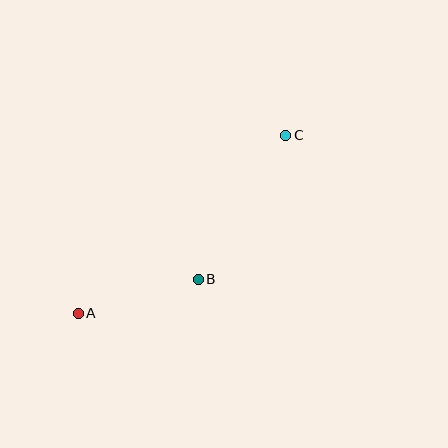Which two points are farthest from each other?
Points A and C are farthest from each other.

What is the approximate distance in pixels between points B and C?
The distance between B and C is approximately 169 pixels.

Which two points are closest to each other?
Points A and B are closest to each other.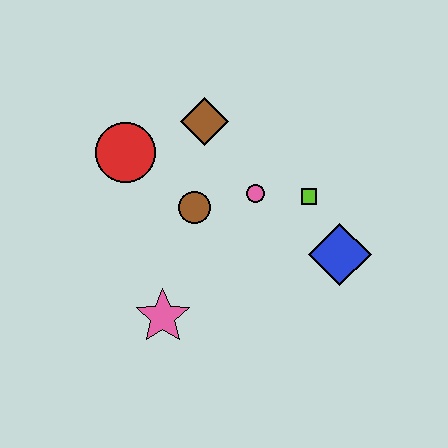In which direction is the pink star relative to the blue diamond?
The pink star is to the left of the blue diamond.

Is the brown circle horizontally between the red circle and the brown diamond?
Yes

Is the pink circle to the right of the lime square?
No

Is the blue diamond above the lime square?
No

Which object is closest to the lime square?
The pink circle is closest to the lime square.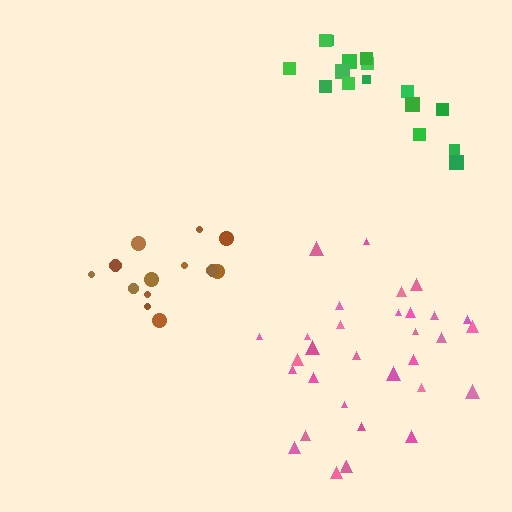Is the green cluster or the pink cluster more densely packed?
Pink.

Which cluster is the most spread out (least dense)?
Green.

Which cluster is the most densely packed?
Brown.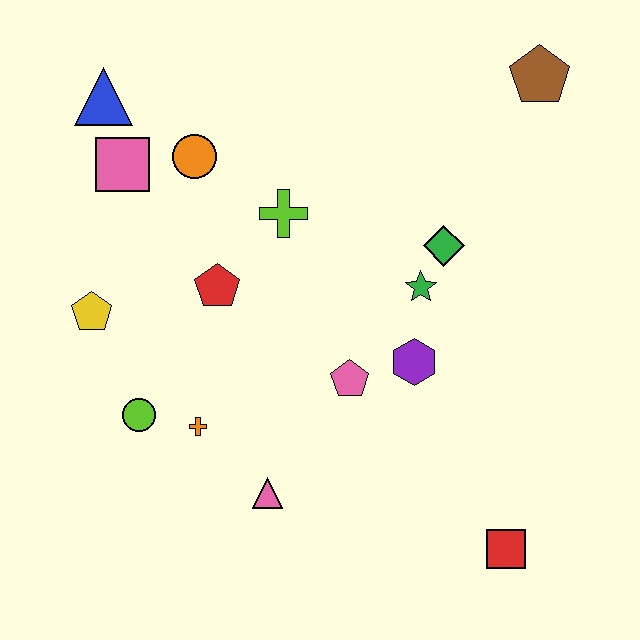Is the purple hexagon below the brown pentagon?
Yes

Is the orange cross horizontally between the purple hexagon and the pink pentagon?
No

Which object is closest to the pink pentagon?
The purple hexagon is closest to the pink pentagon.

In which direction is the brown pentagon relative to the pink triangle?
The brown pentagon is above the pink triangle.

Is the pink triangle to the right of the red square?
No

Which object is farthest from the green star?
The blue triangle is farthest from the green star.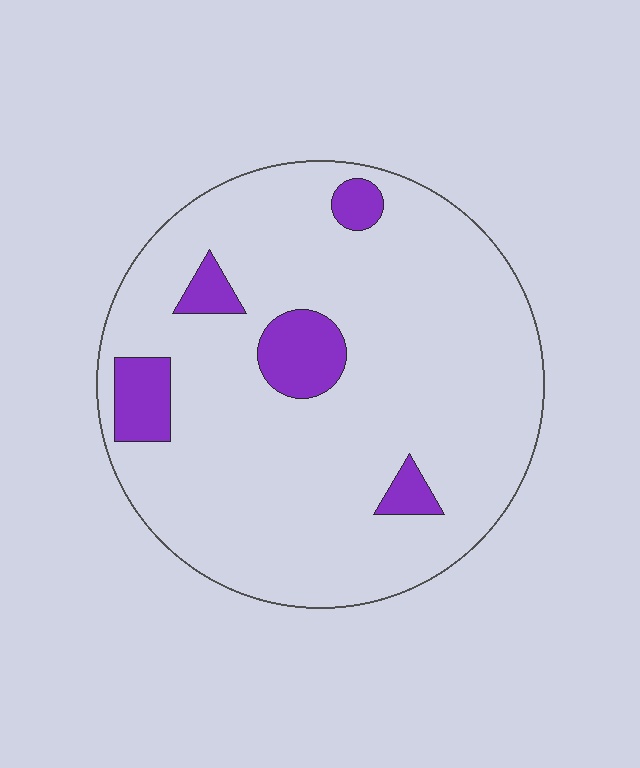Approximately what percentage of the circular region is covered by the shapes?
Approximately 10%.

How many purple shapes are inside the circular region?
5.